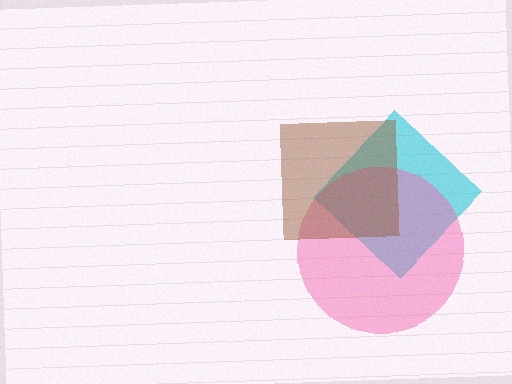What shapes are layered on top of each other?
The layered shapes are: a cyan diamond, a pink circle, a brown square.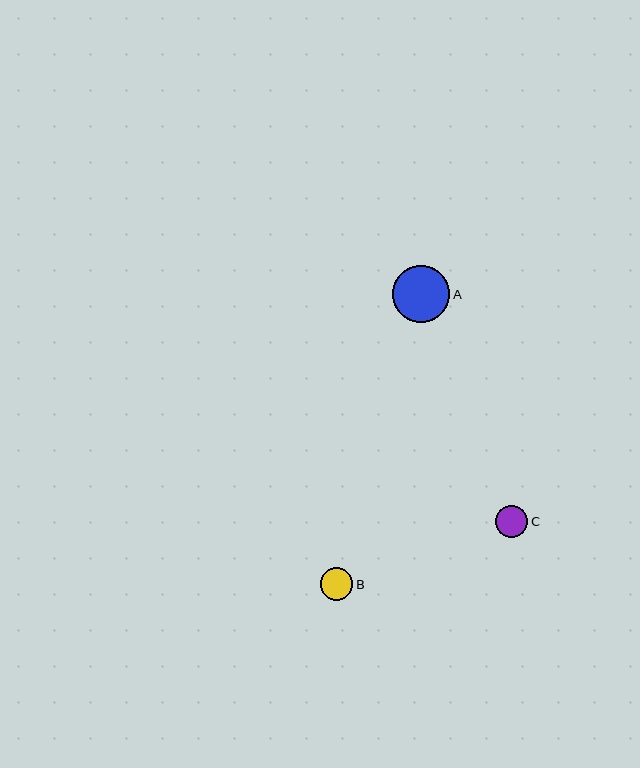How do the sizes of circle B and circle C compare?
Circle B and circle C are approximately the same size.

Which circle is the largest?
Circle A is the largest with a size of approximately 57 pixels.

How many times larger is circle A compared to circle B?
Circle A is approximately 1.7 times the size of circle B.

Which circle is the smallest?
Circle C is the smallest with a size of approximately 32 pixels.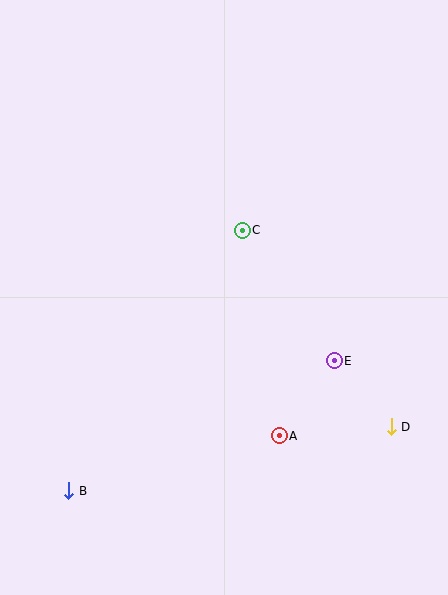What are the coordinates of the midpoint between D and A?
The midpoint between D and A is at (335, 431).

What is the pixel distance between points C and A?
The distance between C and A is 209 pixels.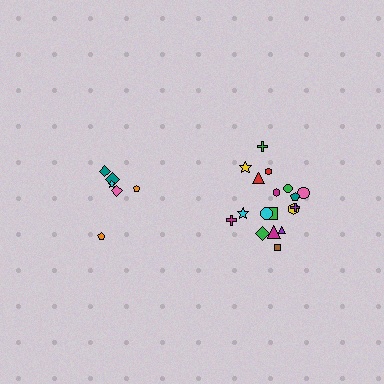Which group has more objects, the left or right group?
The right group.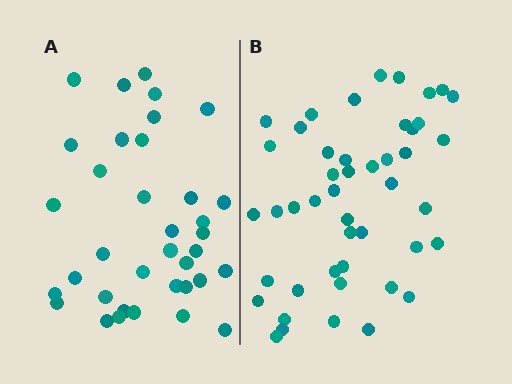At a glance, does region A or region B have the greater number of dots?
Region B (the right region) has more dots.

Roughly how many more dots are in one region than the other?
Region B has roughly 10 or so more dots than region A.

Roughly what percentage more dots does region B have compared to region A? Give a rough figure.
About 30% more.